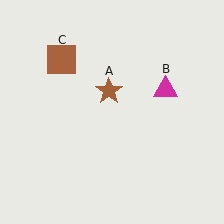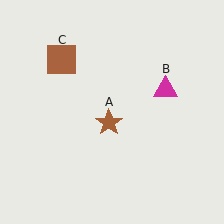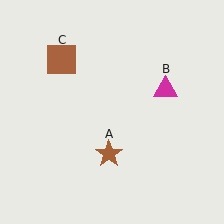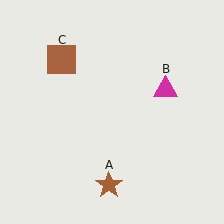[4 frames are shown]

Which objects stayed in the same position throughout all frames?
Magenta triangle (object B) and brown square (object C) remained stationary.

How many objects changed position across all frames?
1 object changed position: brown star (object A).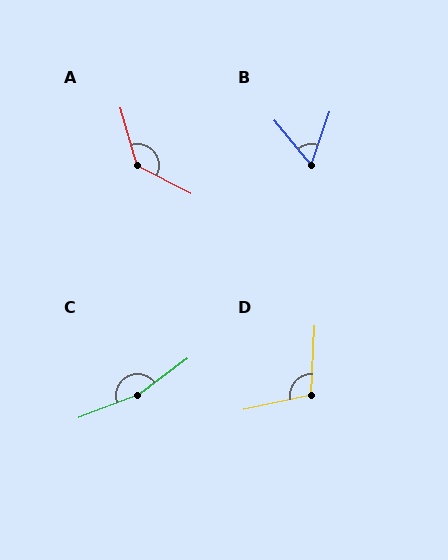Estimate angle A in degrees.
Approximately 133 degrees.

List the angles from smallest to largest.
B (58°), D (106°), A (133°), C (164°).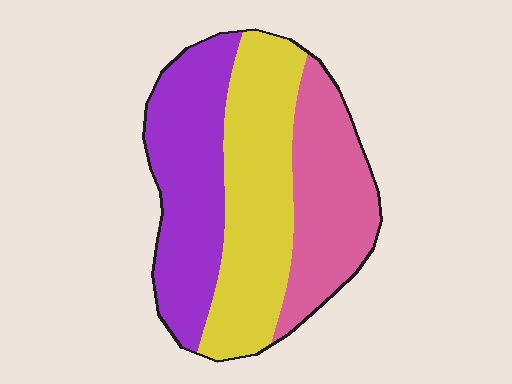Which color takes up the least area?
Pink, at roughly 30%.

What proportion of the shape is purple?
Purple takes up between a third and a half of the shape.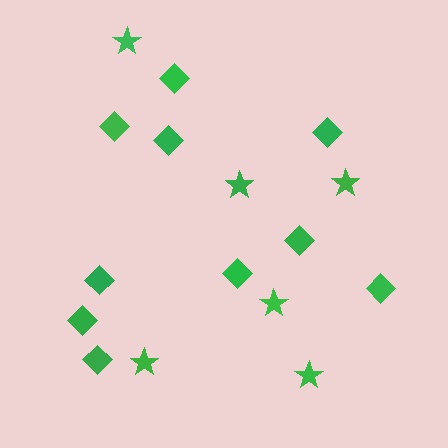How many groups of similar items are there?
There are 2 groups: one group of diamonds (10) and one group of stars (6).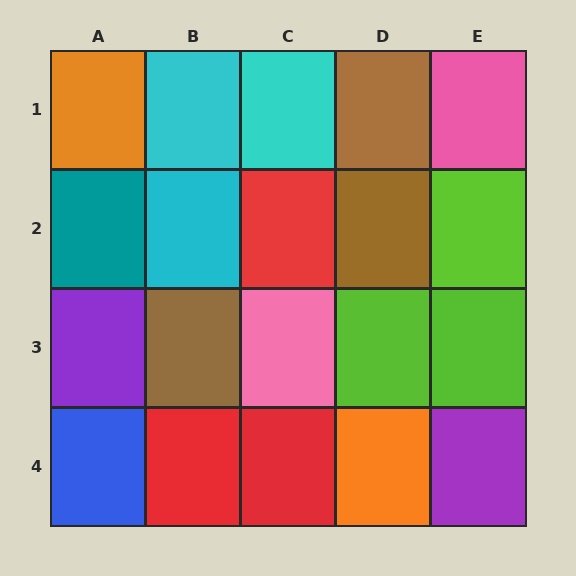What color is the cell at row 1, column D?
Brown.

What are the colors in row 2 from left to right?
Teal, cyan, red, brown, lime.